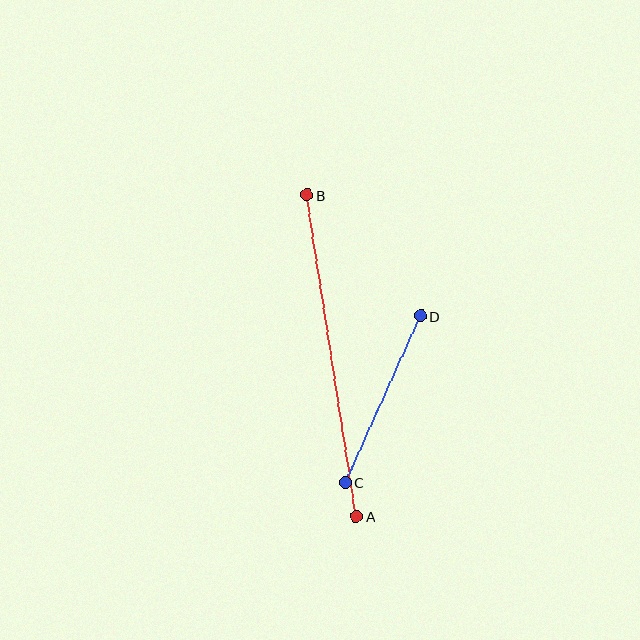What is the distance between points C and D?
The distance is approximately 182 pixels.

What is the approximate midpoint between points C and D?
The midpoint is at approximately (383, 399) pixels.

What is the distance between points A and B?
The distance is approximately 325 pixels.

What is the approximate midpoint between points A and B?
The midpoint is at approximately (332, 356) pixels.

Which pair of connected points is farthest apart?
Points A and B are farthest apart.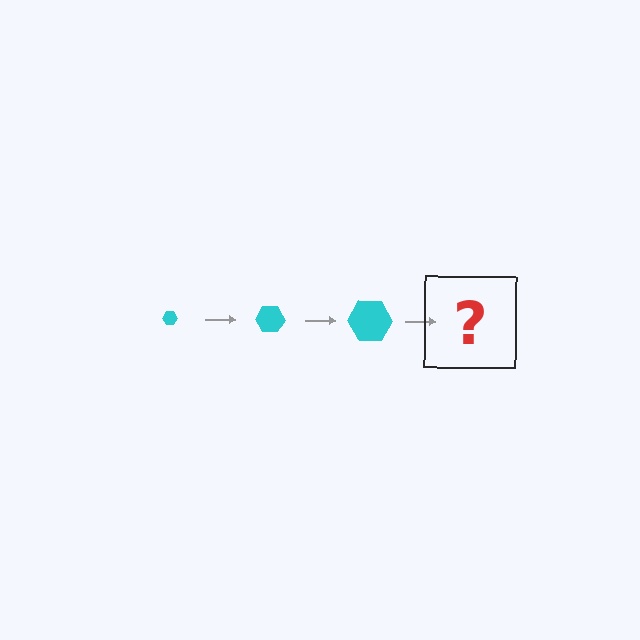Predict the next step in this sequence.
The next step is a cyan hexagon, larger than the previous one.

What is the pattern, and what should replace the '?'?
The pattern is that the hexagon gets progressively larger each step. The '?' should be a cyan hexagon, larger than the previous one.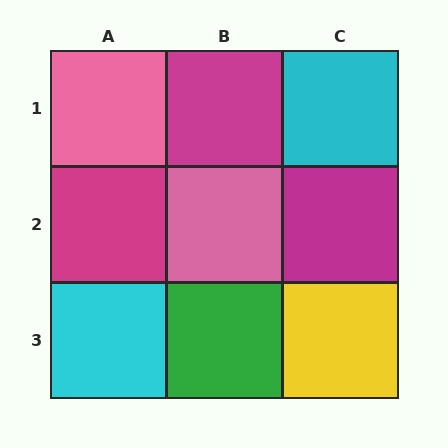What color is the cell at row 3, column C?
Yellow.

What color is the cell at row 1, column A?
Pink.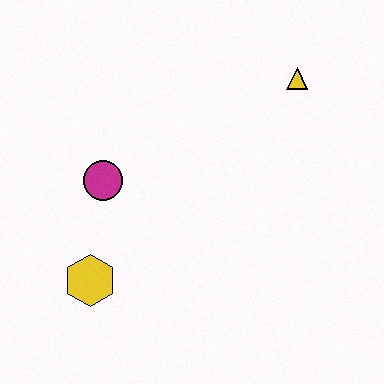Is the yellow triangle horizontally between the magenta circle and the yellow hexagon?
No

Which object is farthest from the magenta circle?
The yellow triangle is farthest from the magenta circle.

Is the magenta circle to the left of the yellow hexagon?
No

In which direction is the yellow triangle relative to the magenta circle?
The yellow triangle is to the right of the magenta circle.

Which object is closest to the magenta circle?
The yellow hexagon is closest to the magenta circle.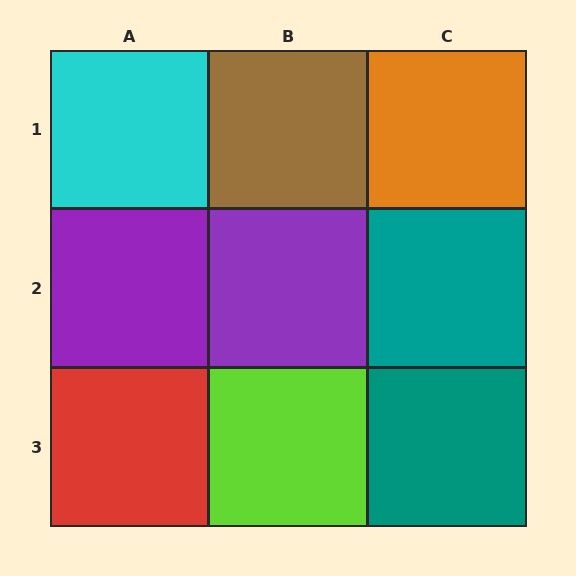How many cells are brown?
1 cell is brown.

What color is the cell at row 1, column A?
Cyan.